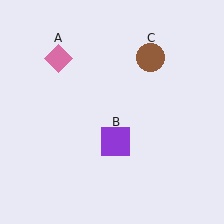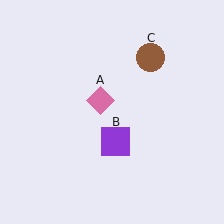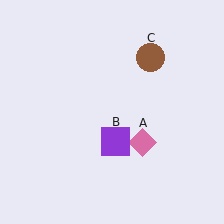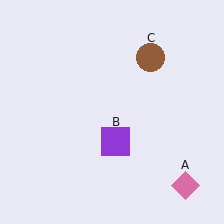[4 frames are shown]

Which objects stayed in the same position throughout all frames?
Purple square (object B) and brown circle (object C) remained stationary.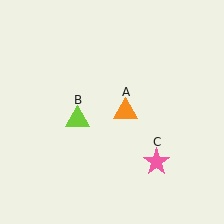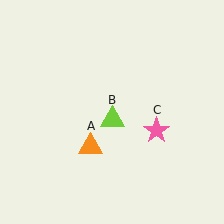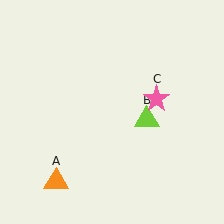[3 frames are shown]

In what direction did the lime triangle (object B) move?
The lime triangle (object B) moved right.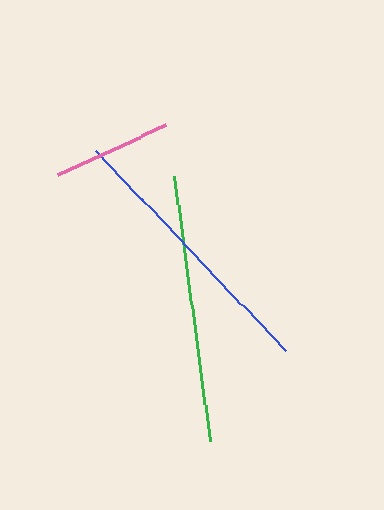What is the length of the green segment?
The green segment is approximately 266 pixels long.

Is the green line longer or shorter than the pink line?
The green line is longer than the pink line.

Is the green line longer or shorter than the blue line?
The blue line is longer than the green line.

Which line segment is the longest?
The blue line is the longest at approximately 276 pixels.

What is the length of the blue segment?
The blue segment is approximately 276 pixels long.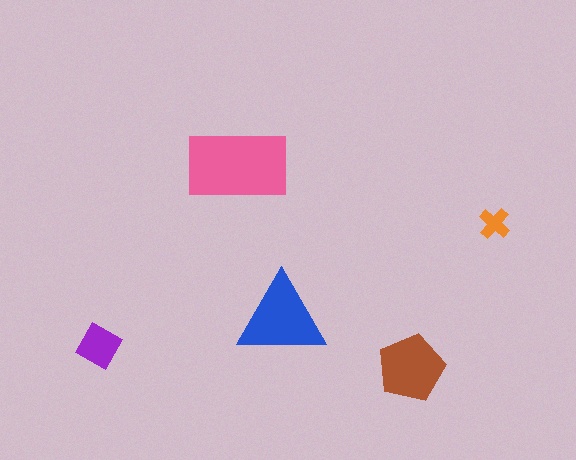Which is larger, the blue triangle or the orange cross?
The blue triangle.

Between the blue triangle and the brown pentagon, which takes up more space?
The blue triangle.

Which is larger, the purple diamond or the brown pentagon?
The brown pentagon.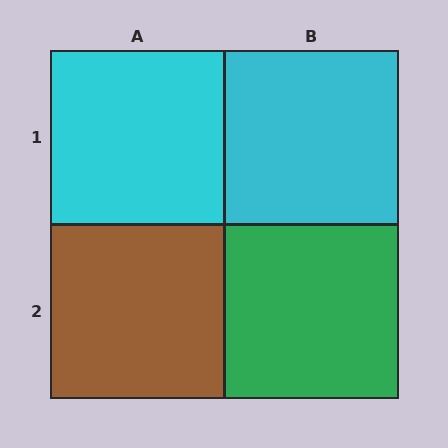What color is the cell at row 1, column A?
Cyan.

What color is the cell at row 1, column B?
Cyan.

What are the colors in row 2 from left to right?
Brown, green.